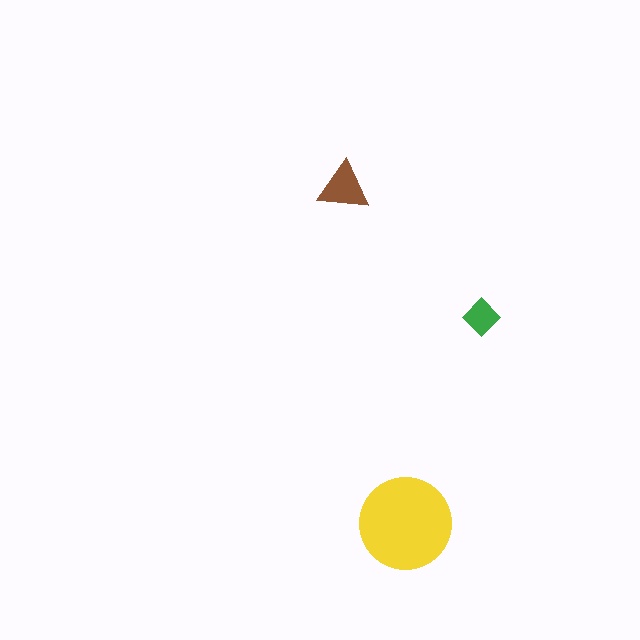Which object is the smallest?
The green diamond.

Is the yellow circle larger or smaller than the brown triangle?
Larger.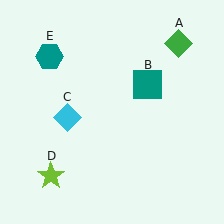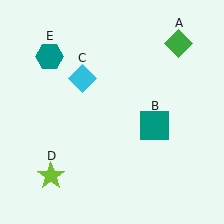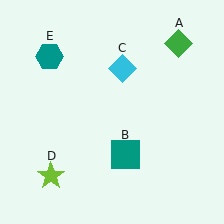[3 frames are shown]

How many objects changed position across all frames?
2 objects changed position: teal square (object B), cyan diamond (object C).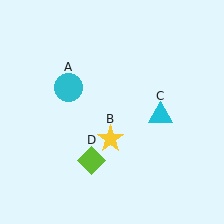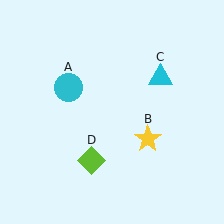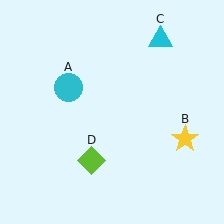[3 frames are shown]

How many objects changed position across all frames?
2 objects changed position: yellow star (object B), cyan triangle (object C).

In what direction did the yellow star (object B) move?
The yellow star (object B) moved right.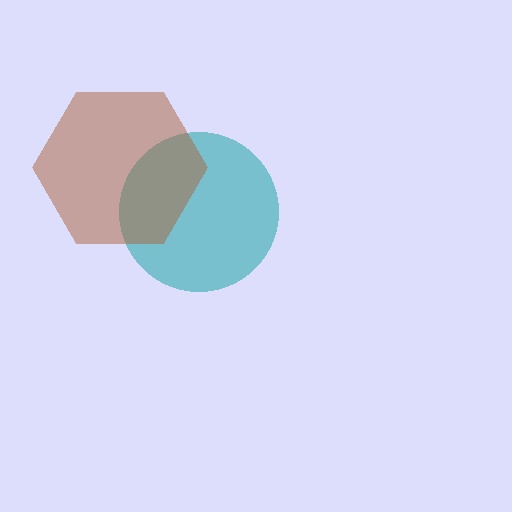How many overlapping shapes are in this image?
There are 2 overlapping shapes in the image.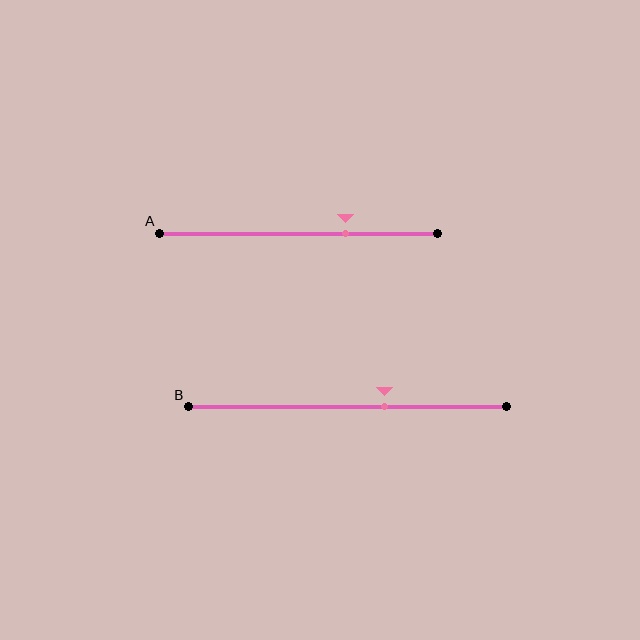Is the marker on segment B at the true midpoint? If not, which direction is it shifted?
No, the marker on segment B is shifted to the right by about 12% of the segment length.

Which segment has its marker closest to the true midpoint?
Segment B has its marker closest to the true midpoint.